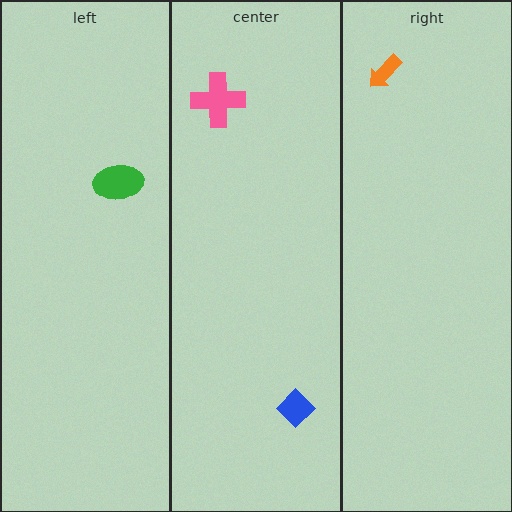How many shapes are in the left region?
1.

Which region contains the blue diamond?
The center region.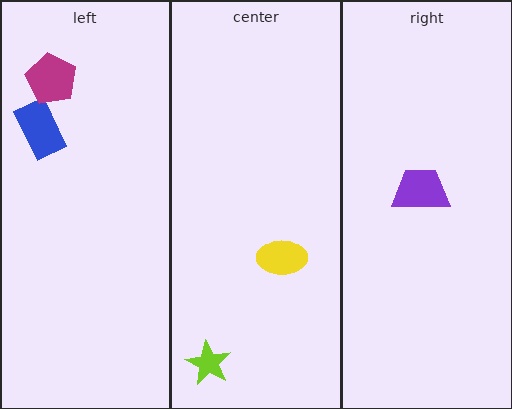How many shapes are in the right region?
1.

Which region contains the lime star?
The center region.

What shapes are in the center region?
The yellow ellipse, the lime star.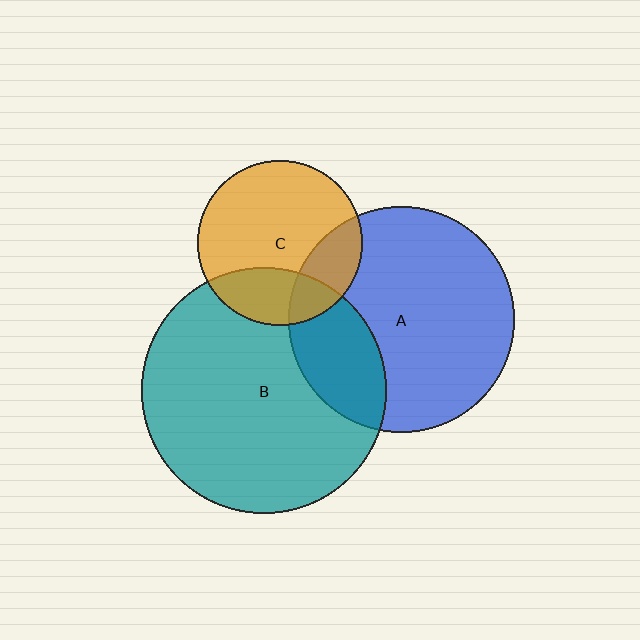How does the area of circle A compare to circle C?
Approximately 1.9 times.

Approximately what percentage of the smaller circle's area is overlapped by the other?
Approximately 25%.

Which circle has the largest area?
Circle B (teal).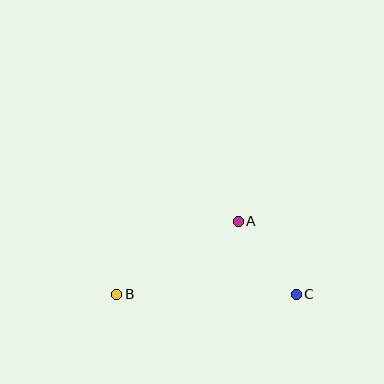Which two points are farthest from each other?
Points B and C are farthest from each other.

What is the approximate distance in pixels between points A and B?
The distance between A and B is approximately 142 pixels.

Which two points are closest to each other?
Points A and C are closest to each other.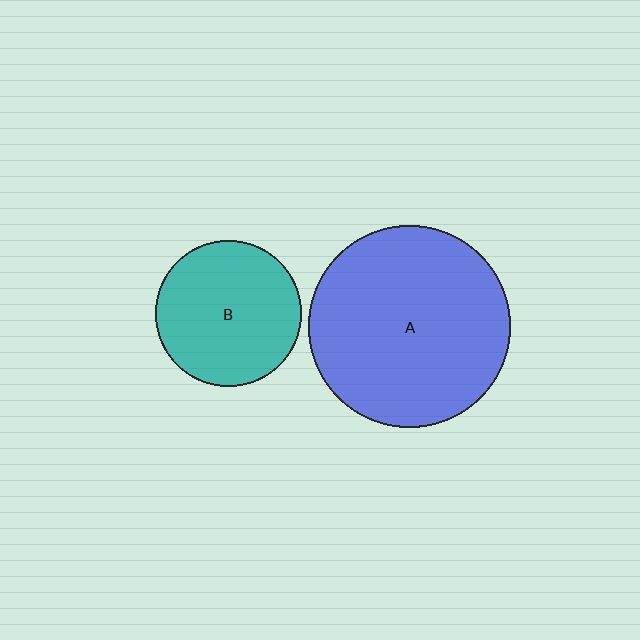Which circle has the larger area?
Circle A (blue).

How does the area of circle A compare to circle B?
Approximately 1.9 times.